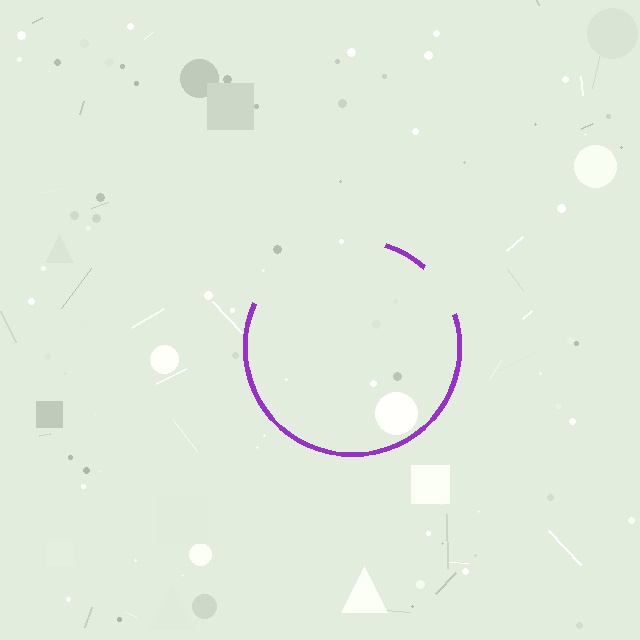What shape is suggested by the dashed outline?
The dashed outline suggests a circle.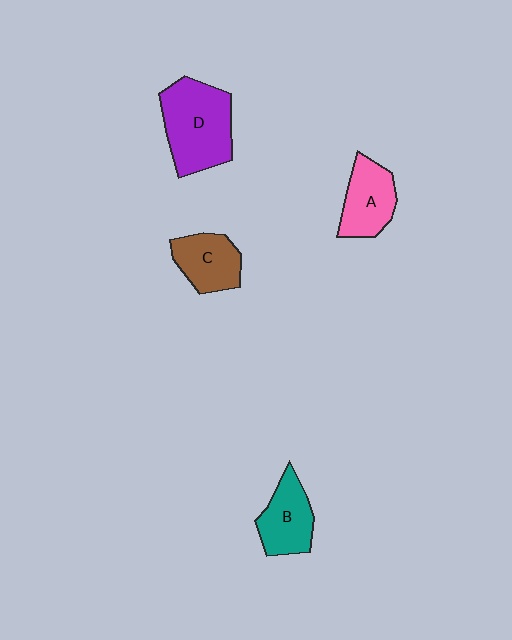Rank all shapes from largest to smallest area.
From largest to smallest: D (purple), A (pink), B (teal), C (brown).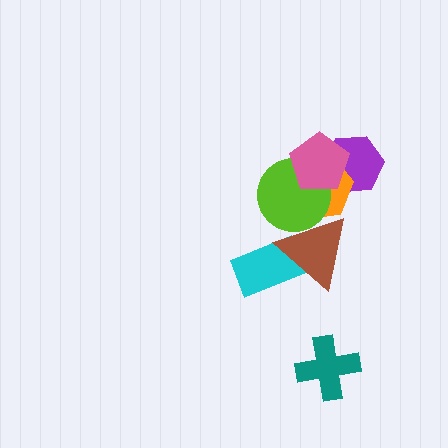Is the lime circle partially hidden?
Yes, it is partially covered by another shape.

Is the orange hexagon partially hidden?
Yes, it is partially covered by another shape.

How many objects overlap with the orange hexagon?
4 objects overlap with the orange hexagon.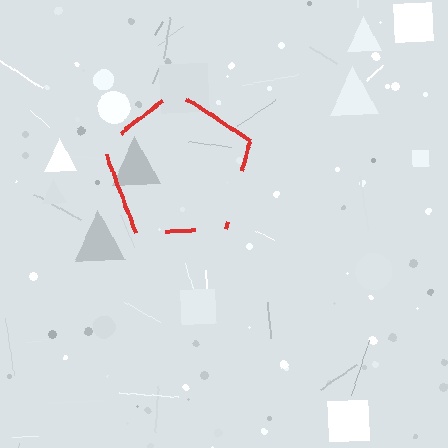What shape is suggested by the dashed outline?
The dashed outline suggests a pentagon.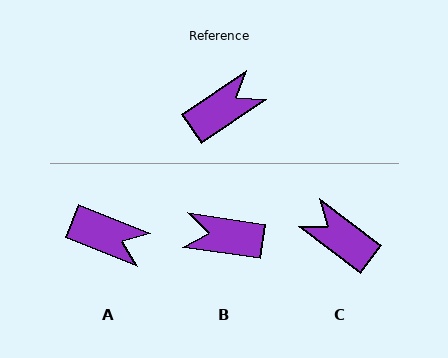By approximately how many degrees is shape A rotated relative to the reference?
Approximately 56 degrees clockwise.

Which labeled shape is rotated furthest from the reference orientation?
B, about 137 degrees away.